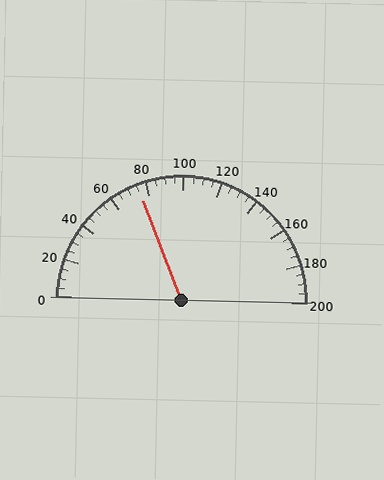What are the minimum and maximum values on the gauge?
The gauge ranges from 0 to 200.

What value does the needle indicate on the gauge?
The needle indicates approximately 75.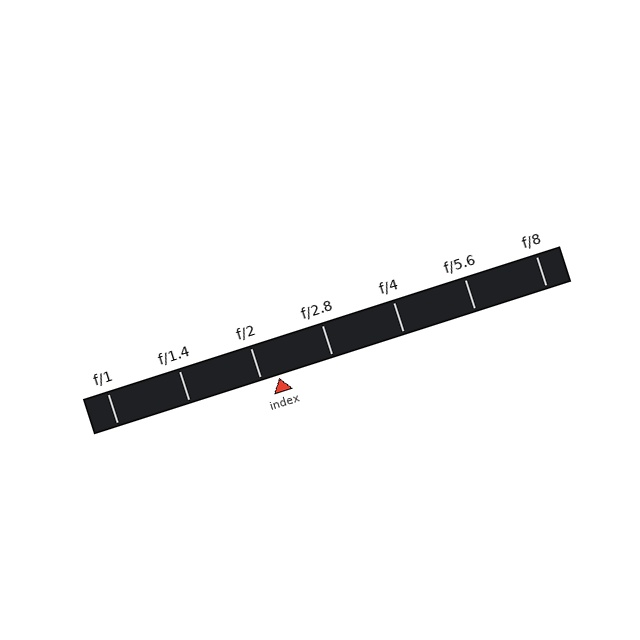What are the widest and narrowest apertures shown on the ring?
The widest aperture shown is f/1 and the narrowest is f/8.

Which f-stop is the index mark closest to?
The index mark is closest to f/2.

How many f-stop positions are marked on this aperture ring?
There are 7 f-stop positions marked.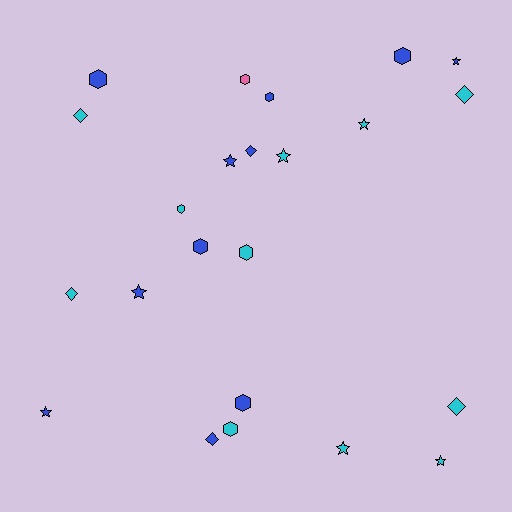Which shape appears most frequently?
Hexagon, with 9 objects.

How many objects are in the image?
There are 23 objects.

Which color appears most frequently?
Blue, with 11 objects.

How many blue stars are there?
There are 4 blue stars.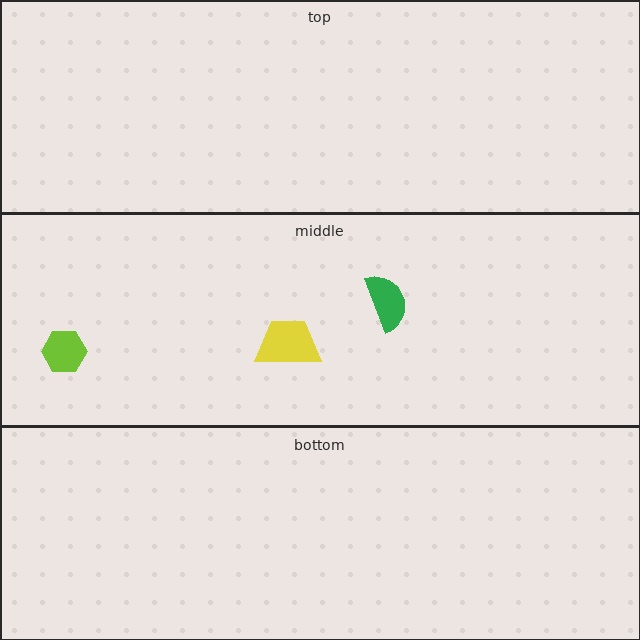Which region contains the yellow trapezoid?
The middle region.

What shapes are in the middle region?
The yellow trapezoid, the lime hexagon, the green semicircle.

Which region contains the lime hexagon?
The middle region.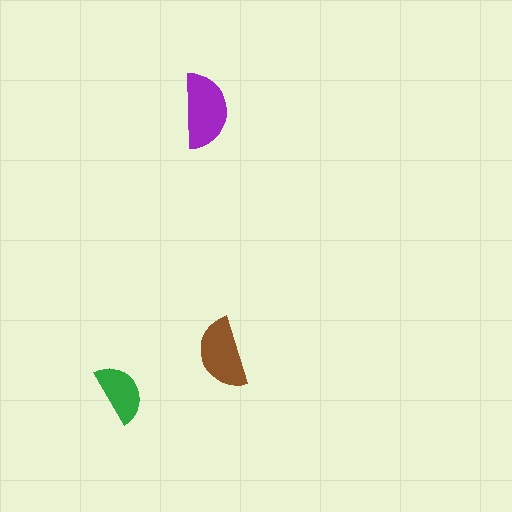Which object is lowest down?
The green semicircle is bottommost.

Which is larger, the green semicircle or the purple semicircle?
The purple one.